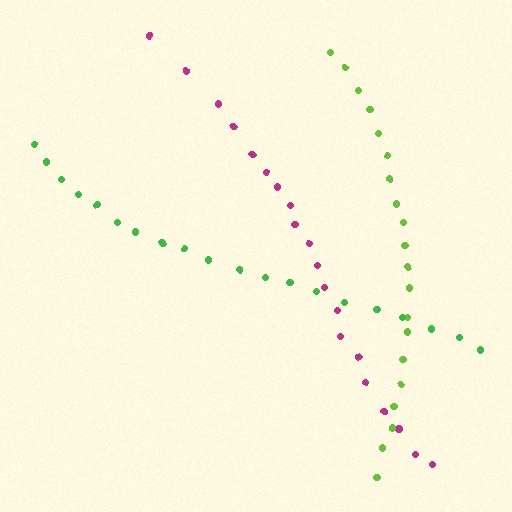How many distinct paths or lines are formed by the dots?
There are 3 distinct paths.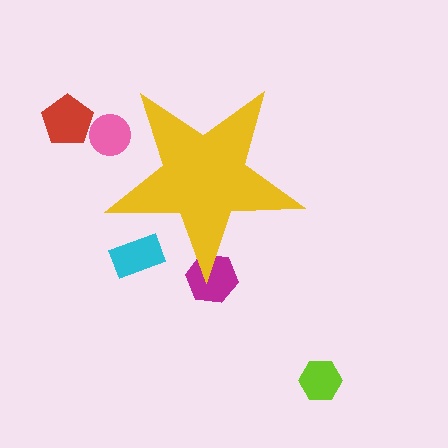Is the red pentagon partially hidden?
No, the red pentagon is fully visible.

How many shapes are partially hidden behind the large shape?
3 shapes are partially hidden.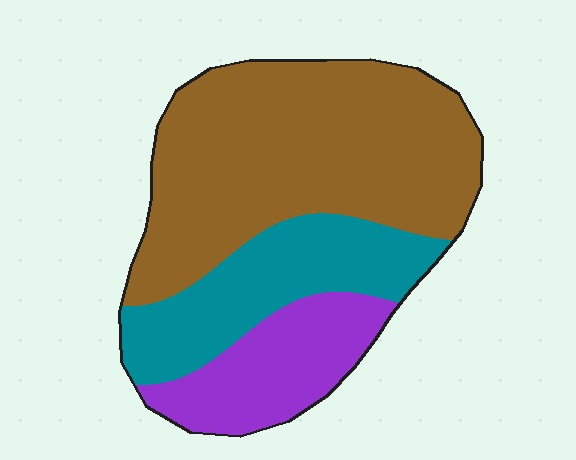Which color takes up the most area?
Brown, at roughly 55%.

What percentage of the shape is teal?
Teal covers about 25% of the shape.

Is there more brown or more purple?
Brown.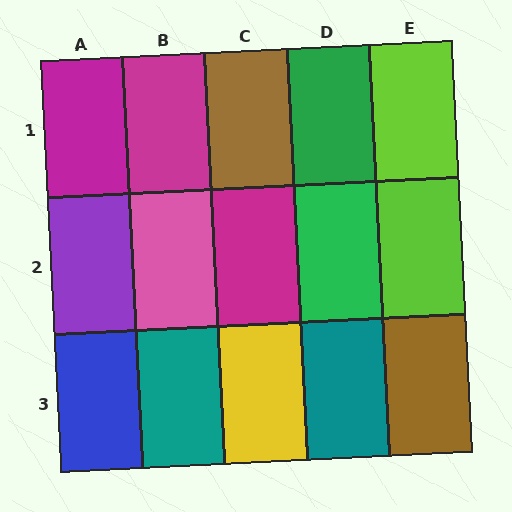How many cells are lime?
2 cells are lime.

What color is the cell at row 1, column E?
Lime.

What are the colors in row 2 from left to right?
Purple, pink, magenta, green, lime.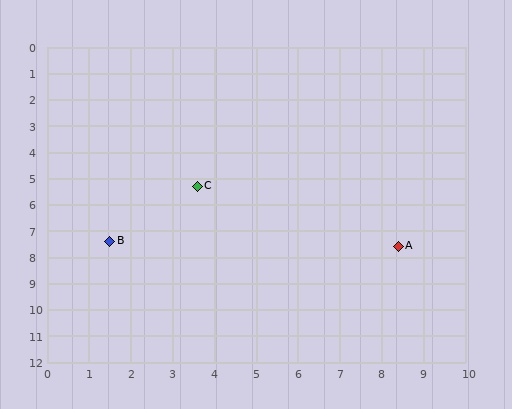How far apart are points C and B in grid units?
Points C and B are about 3.0 grid units apart.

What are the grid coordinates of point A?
Point A is at approximately (8.4, 7.6).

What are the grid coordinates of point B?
Point B is at approximately (1.5, 7.4).